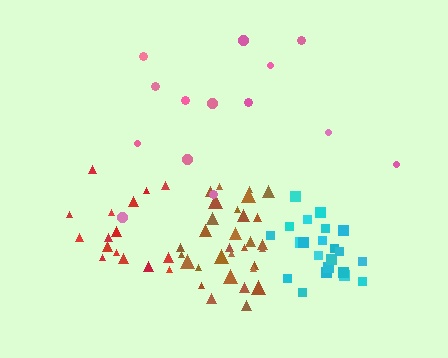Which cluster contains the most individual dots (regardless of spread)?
Brown (31).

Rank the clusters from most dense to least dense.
brown, cyan, red, pink.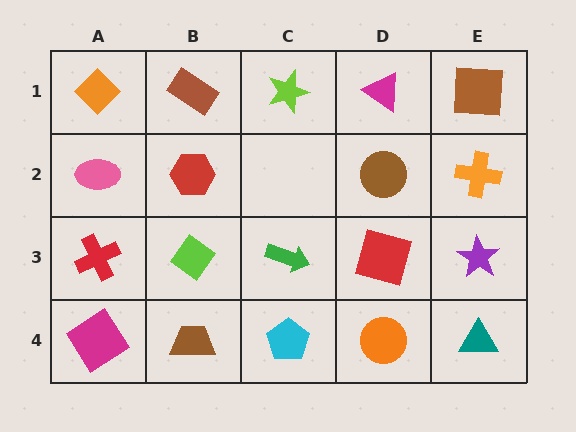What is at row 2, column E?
An orange cross.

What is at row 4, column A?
A magenta diamond.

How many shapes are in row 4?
5 shapes.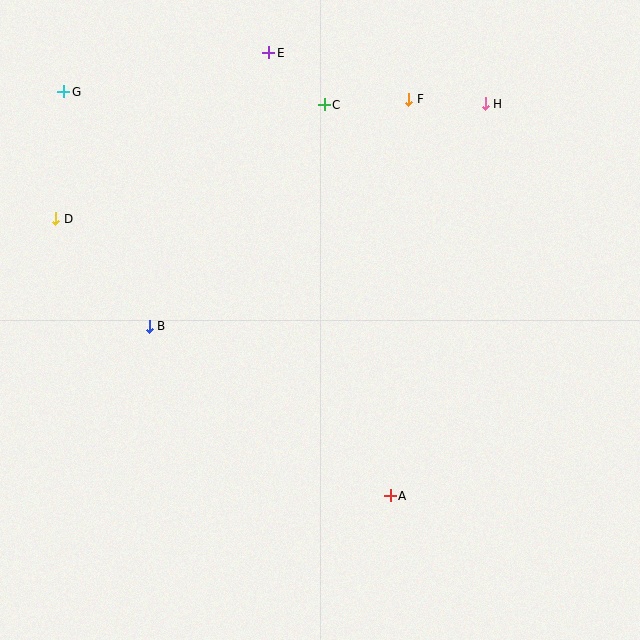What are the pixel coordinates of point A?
Point A is at (390, 496).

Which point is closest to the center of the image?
Point B at (149, 326) is closest to the center.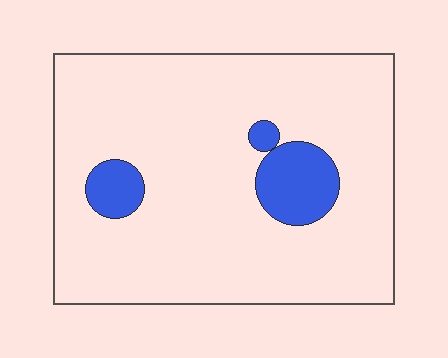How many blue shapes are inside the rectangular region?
3.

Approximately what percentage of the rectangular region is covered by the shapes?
Approximately 10%.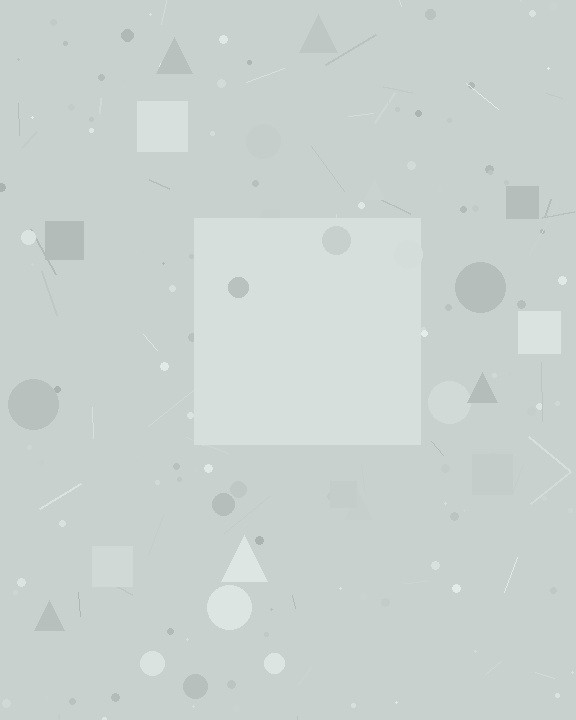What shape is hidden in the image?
A square is hidden in the image.